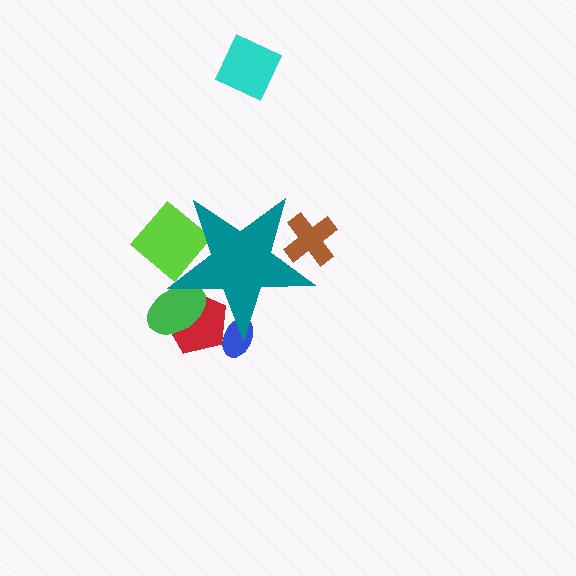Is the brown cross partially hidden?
Yes, the brown cross is partially hidden behind the teal star.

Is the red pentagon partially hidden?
Yes, the red pentagon is partially hidden behind the teal star.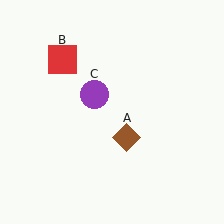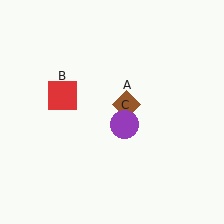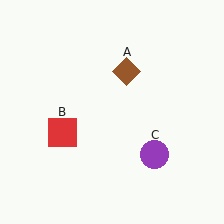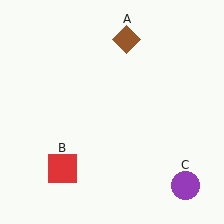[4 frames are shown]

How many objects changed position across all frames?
3 objects changed position: brown diamond (object A), red square (object B), purple circle (object C).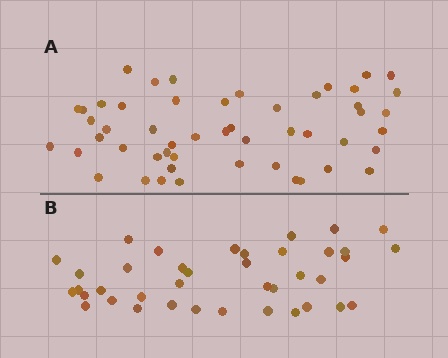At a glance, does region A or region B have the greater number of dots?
Region A (the top region) has more dots.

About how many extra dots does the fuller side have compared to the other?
Region A has roughly 12 or so more dots than region B.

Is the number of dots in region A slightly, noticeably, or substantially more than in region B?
Region A has noticeably more, but not dramatically so. The ratio is roughly 1.3 to 1.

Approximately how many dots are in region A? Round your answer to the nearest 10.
About 50 dots. (The exact count is 51, which rounds to 50.)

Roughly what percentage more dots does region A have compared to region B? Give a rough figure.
About 30% more.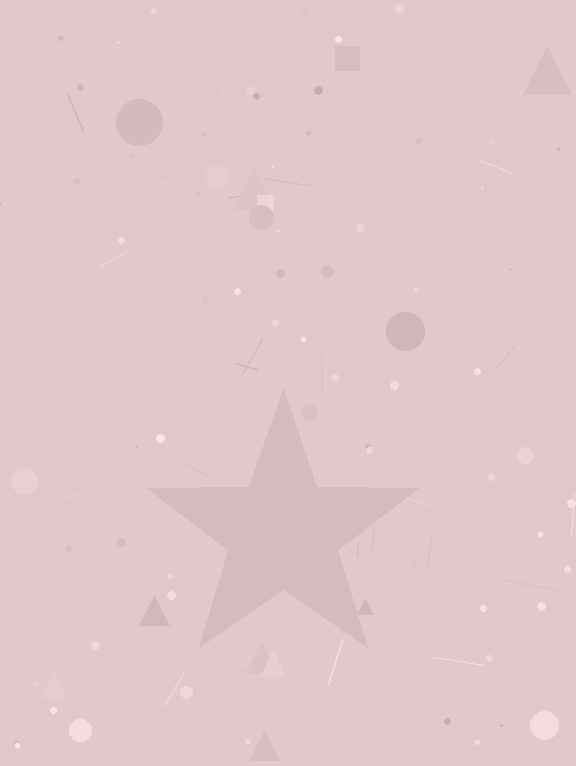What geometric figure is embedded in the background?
A star is embedded in the background.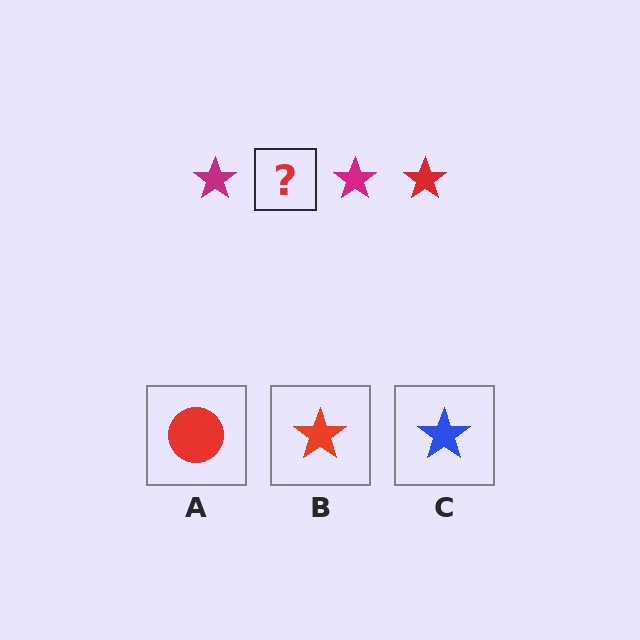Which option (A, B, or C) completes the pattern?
B.